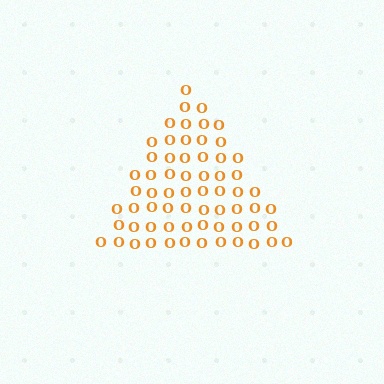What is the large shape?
The large shape is a triangle.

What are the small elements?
The small elements are letter O's.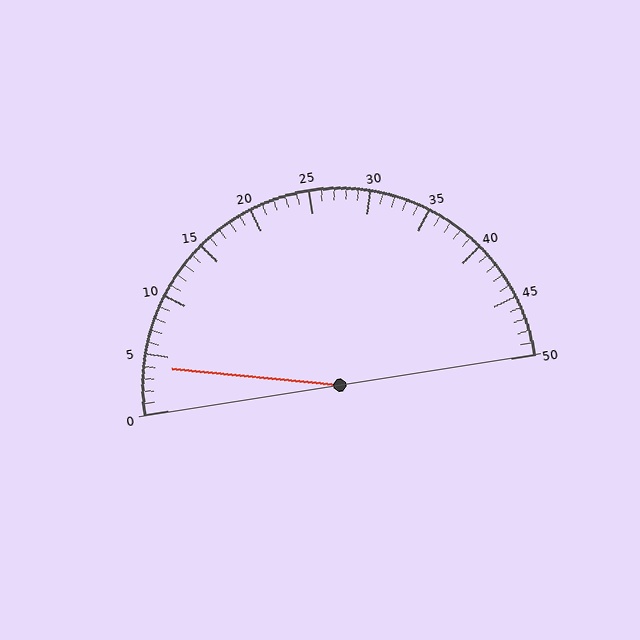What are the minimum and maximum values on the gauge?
The gauge ranges from 0 to 50.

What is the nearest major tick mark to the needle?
The nearest major tick mark is 5.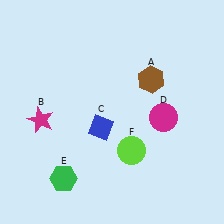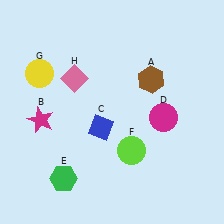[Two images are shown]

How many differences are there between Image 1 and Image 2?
There are 2 differences between the two images.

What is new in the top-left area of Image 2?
A yellow circle (G) was added in the top-left area of Image 2.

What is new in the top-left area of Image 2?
A pink diamond (H) was added in the top-left area of Image 2.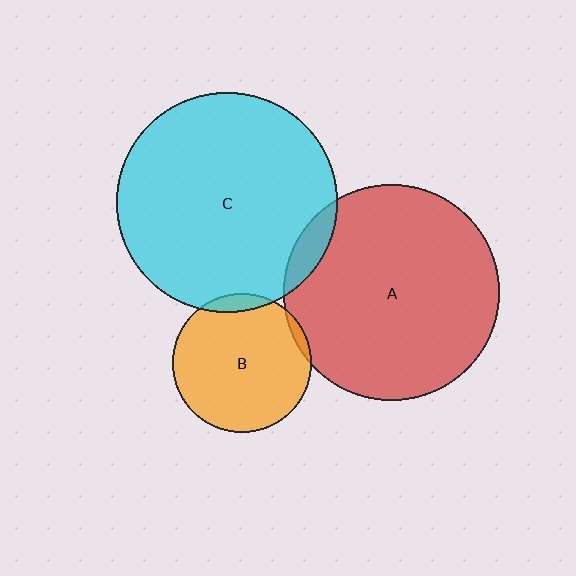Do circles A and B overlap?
Yes.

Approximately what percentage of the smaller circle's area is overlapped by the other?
Approximately 5%.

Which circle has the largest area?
Circle C (cyan).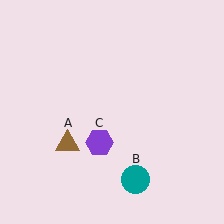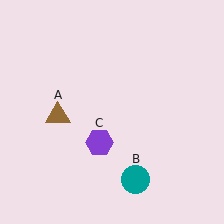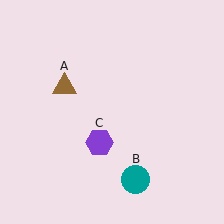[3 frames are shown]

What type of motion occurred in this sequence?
The brown triangle (object A) rotated clockwise around the center of the scene.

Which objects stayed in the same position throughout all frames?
Teal circle (object B) and purple hexagon (object C) remained stationary.